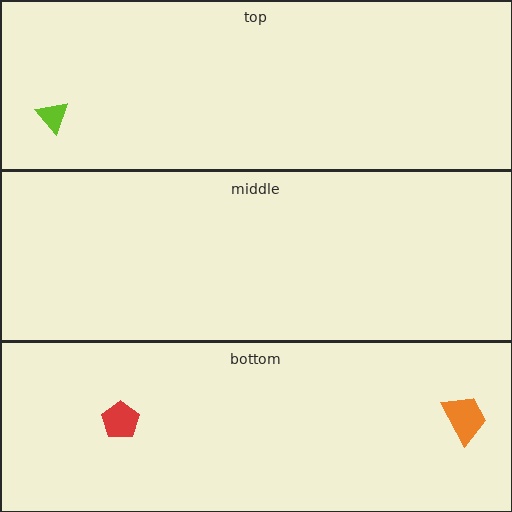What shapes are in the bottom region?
The orange trapezoid, the red pentagon.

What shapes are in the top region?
The lime triangle.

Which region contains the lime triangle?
The top region.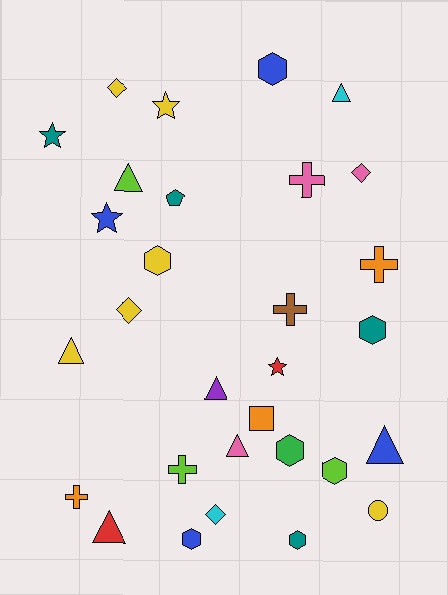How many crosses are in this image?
There are 5 crosses.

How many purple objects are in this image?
There is 1 purple object.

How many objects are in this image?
There are 30 objects.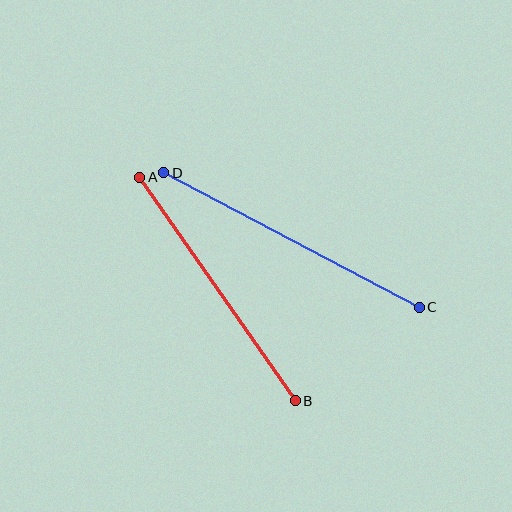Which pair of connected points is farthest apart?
Points C and D are farthest apart.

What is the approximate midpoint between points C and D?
The midpoint is at approximately (291, 240) pixels.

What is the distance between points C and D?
The distance is approximately 288 pixels.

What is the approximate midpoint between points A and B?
The midpoint is at approximately (218, 289) pixels.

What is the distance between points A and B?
The distance is approximately 273 pixels.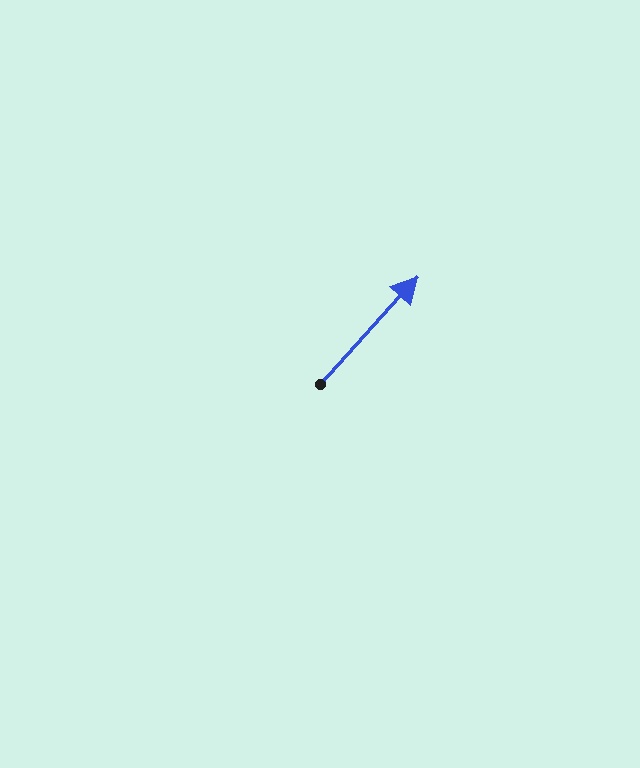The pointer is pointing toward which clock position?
Roughly 1 o'clock.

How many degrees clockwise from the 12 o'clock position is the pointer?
Approximately 42 degrees.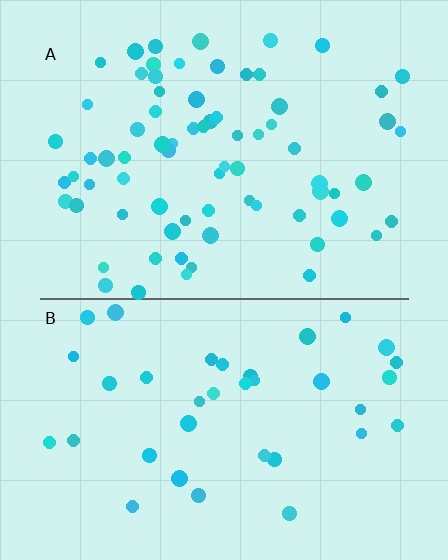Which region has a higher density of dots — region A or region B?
A (the top).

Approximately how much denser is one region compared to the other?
Approximately 2.0× — region A over region B.